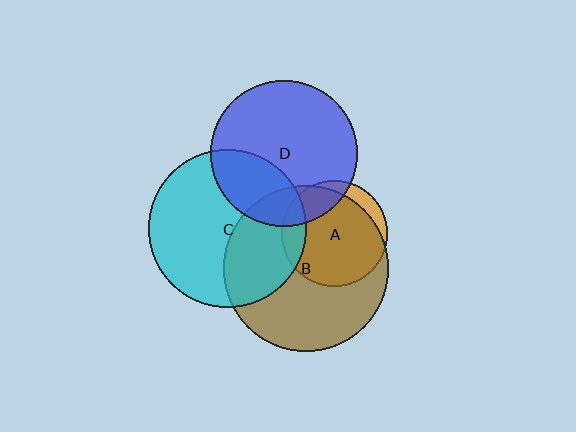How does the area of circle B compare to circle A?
Approximately 2.5 times.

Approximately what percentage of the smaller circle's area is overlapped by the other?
Approximately 35%.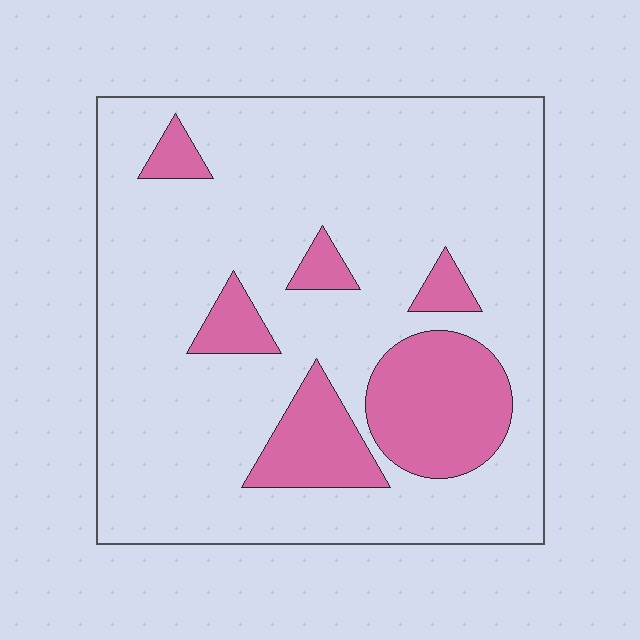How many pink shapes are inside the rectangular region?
6.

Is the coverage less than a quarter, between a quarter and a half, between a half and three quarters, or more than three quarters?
Less than a quarter.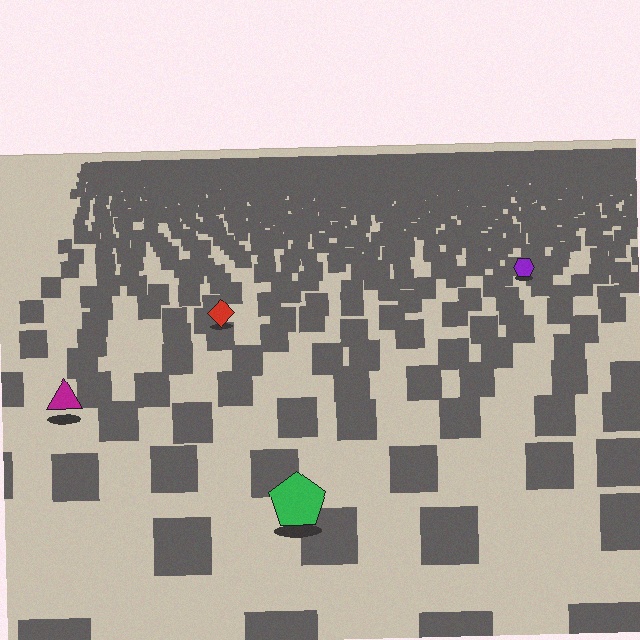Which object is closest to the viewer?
The green pentagon is closest. The texture marks near it are larger and more spread out.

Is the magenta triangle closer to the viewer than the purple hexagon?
Yes. The magenta triangle is closer — you can tell from the texture gradient: the ground texture is coarser near it.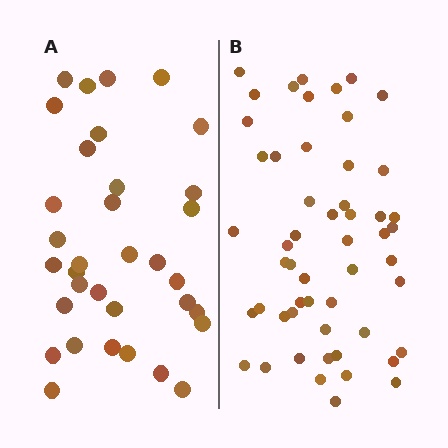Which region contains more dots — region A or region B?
Region B (the right region) has more dots.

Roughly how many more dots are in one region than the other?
Region B has approximately 20 more dots than region A.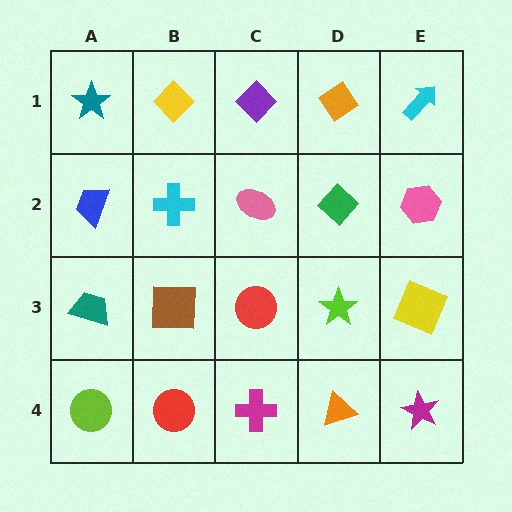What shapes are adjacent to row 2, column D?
An orange diamond (row 1, column D), a lime star (row 3, column D), a pink ellipse (row 2, column C), a pink hexagon (row 2, column E).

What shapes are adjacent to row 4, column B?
A brown square (row 3, column B), a lime circle (row 4, column A), a magenta cross (row 4, column C).